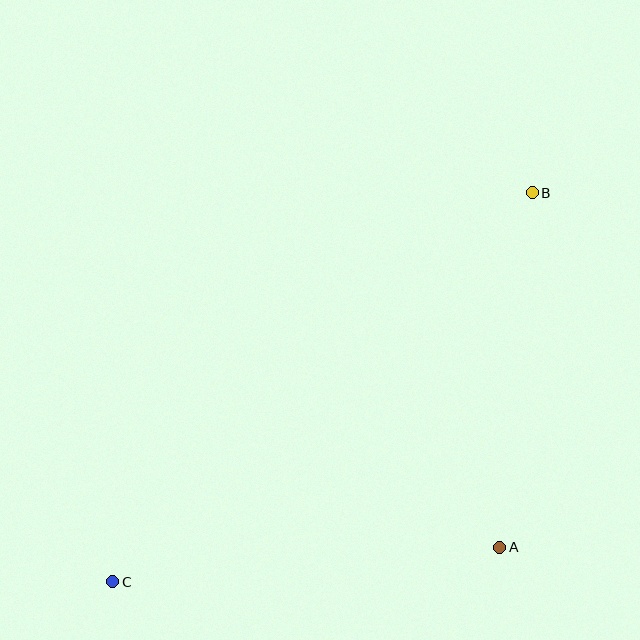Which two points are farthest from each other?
Points B and C are farthest from each other.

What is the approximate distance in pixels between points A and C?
The distance between A and C is approximately 388 pixels.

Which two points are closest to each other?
Points A and B are closest to each other.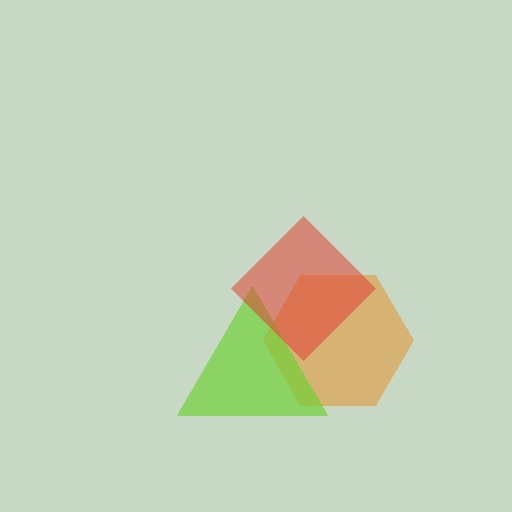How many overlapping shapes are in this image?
There are 3 overlapping shapes in the image.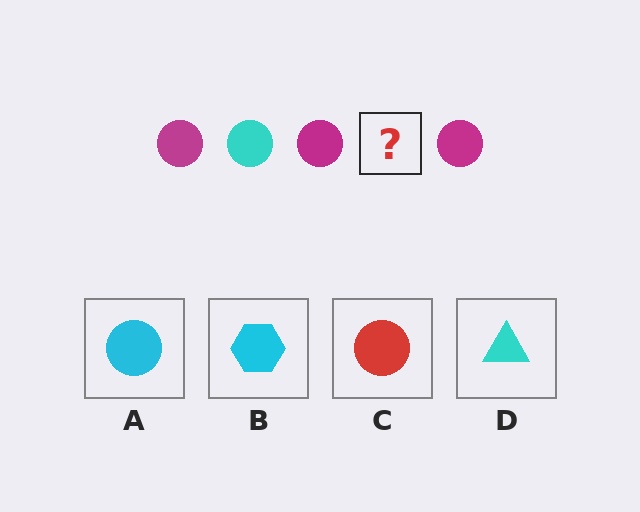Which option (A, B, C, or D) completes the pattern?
A.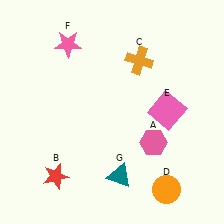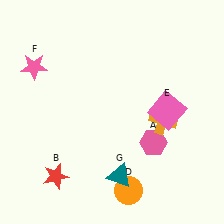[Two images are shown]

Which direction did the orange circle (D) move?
The orange circle (D) moved left.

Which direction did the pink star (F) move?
The pink star (F) moved left.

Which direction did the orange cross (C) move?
The orange cross (C) moved down.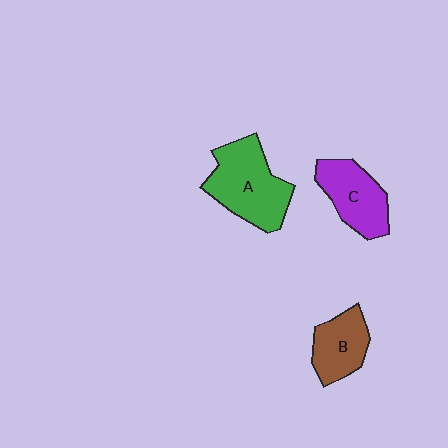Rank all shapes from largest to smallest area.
From largest to smallest: A (green), C (purple), B (brown).